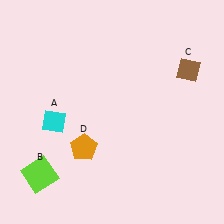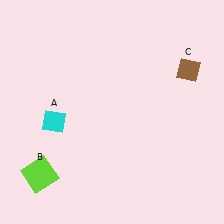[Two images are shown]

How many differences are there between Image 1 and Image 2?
There is 1 difference between the two images.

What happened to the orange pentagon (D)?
The orange pentagon (D) was removed in Image 2. It was in the bottom-left area of Image 1.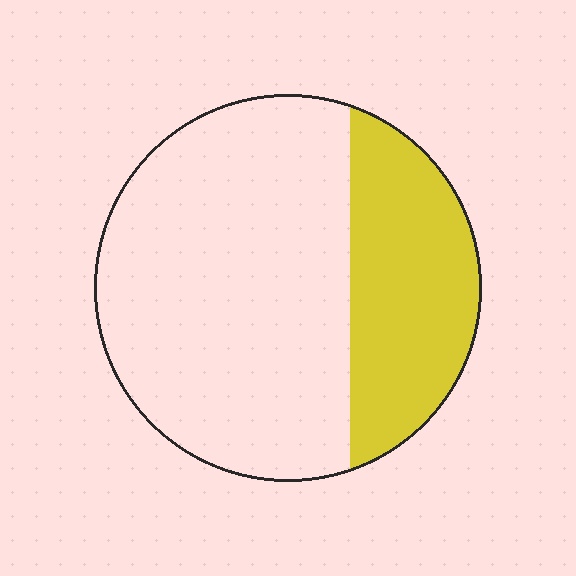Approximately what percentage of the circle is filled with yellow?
Approximately 30%.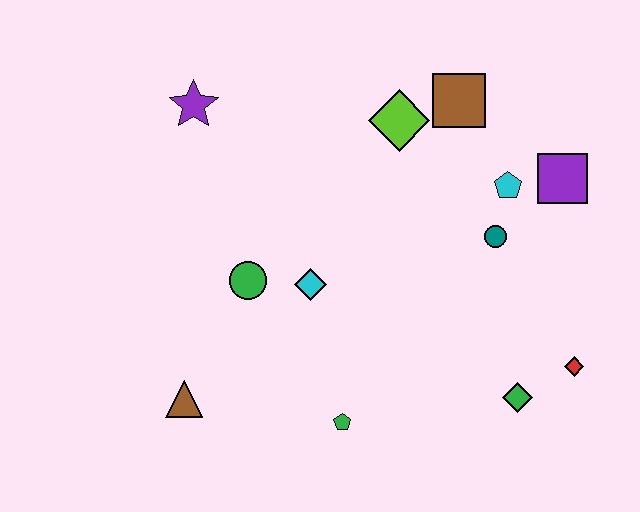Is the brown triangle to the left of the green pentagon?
Yes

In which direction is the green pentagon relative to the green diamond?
The green pentagon is to the left of the green diamond.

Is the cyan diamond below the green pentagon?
No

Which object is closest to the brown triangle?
The green circle is closest to the brown triangle.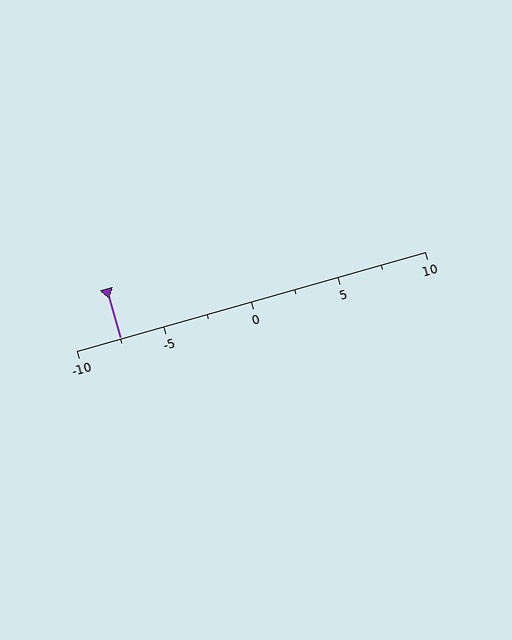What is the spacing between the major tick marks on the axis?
The major ticks are spaced 5 apart.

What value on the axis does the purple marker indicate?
The marker indicates approximately -7.5.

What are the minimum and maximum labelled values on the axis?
The axis runs from -10 to 10.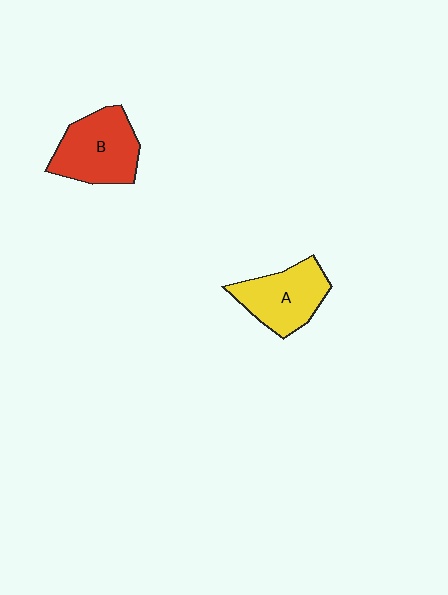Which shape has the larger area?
Shape B (red).